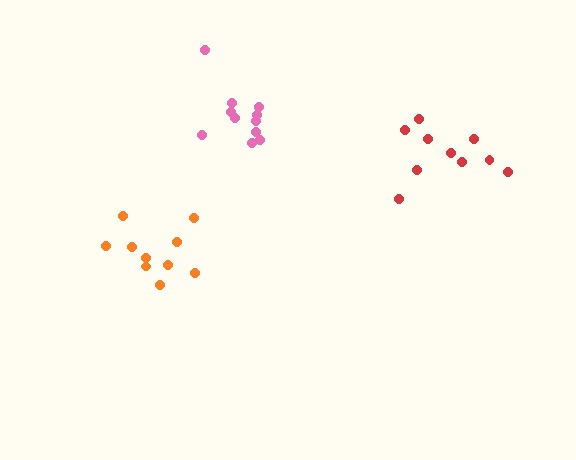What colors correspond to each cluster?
The clusters are colored: red, pink, orange.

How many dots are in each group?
Group 1: 10 dots, Group 2: 11 dots, Group 3: 10 dots (31 total).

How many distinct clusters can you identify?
There are 3 distinct clusters.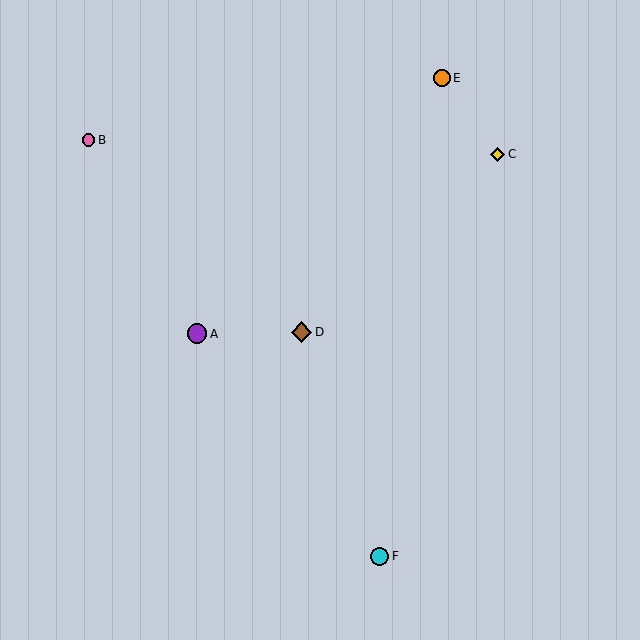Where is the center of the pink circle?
The center of the pink circle is at (88, 140).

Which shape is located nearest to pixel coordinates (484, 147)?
The yellow diamond (labeled C) at (498, 154) is nearest to that location.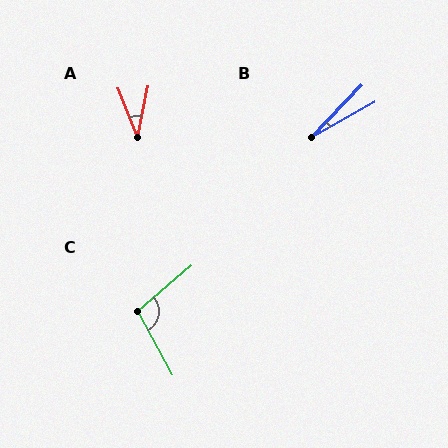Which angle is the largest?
C, at approximately 102 degrees.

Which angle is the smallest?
B, at approximately 17 degrees.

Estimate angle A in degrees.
Approximately 33 degrees.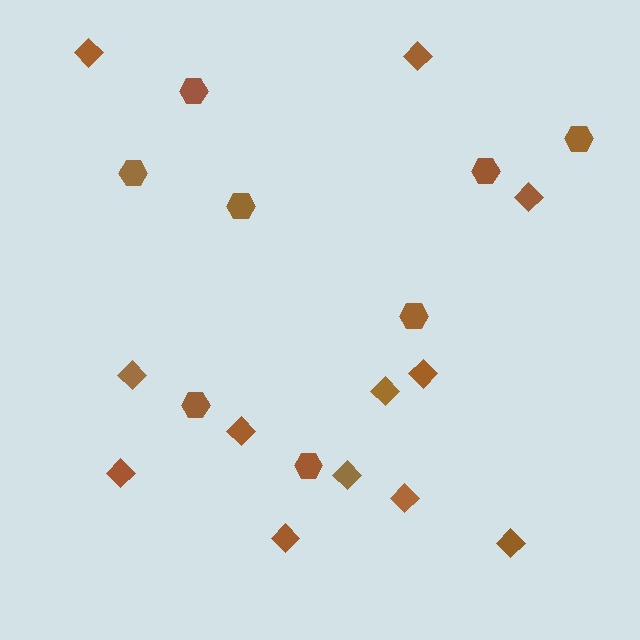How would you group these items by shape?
There are 2 groups: one group of diamonds (12) and one group of hexagons (8).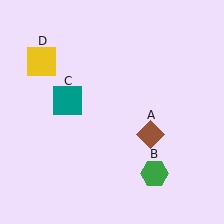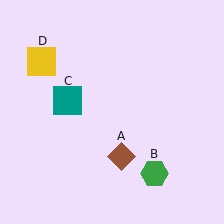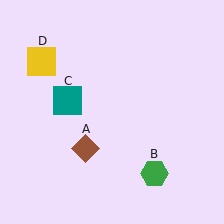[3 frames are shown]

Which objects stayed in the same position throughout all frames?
Green hexagon (object B) and teal square (object C) and yellow square (object D) remained stationary.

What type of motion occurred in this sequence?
The brown diamond (object A) rotated clockwise around the center of the scene.